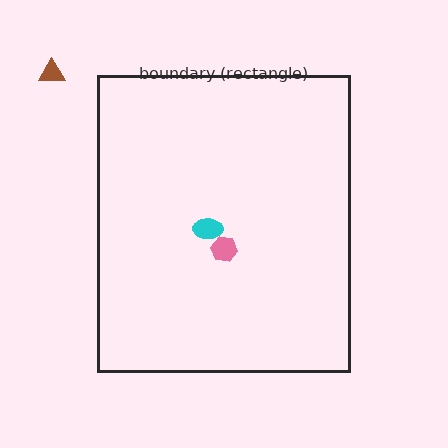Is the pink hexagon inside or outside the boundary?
Inside.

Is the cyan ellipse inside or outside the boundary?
Inside.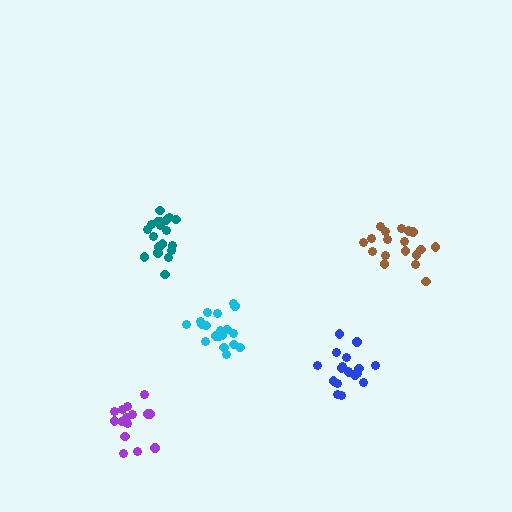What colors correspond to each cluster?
The clusters are colored: teal, blue, brown, cyan, purple.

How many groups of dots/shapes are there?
There are 5 groups.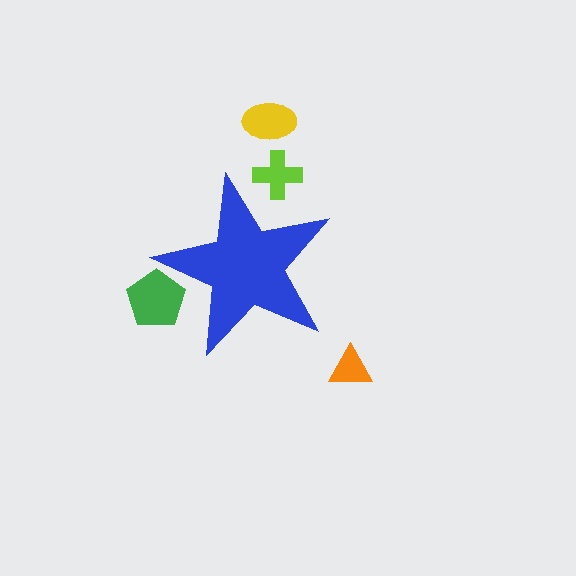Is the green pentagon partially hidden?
Yes, the green pentagon is partially hidden behind the blue star.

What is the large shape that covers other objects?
A blue star.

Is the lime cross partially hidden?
Yes, the lime cross is partially hidden behind the blue star.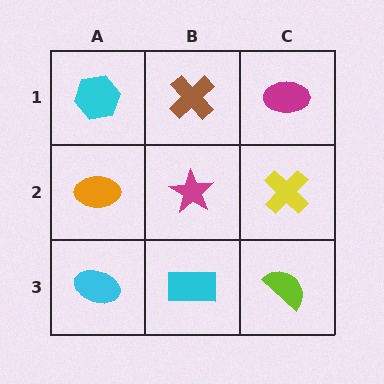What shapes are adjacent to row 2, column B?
A brown cross (row 1, column B), a cyan rectangle (row 3, column B), an orange ellipse (row 2, column A), a yellow cross (row 2, column C).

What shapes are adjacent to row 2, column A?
A cyan hexagon (row 1, column A), a cyan ellipse (row 3, column A), a magenta star (row 2, column B).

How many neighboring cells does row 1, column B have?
3.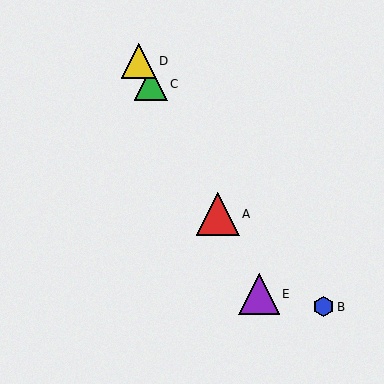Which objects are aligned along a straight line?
Objects A, C, D, E are aligned along a straight line.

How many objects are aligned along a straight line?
4 objects (A, C, D, E) are aligned along a straight line.